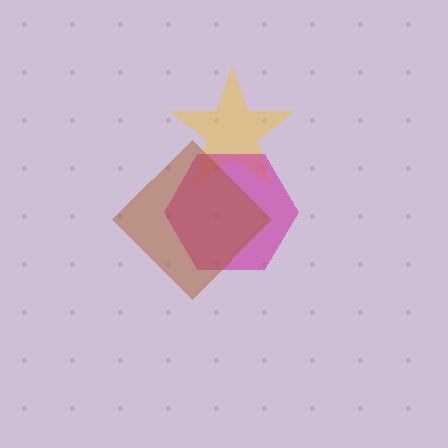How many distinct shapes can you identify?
There are 3 distinct shapes: a yellow star, a magenta hexagon, a brown diamond.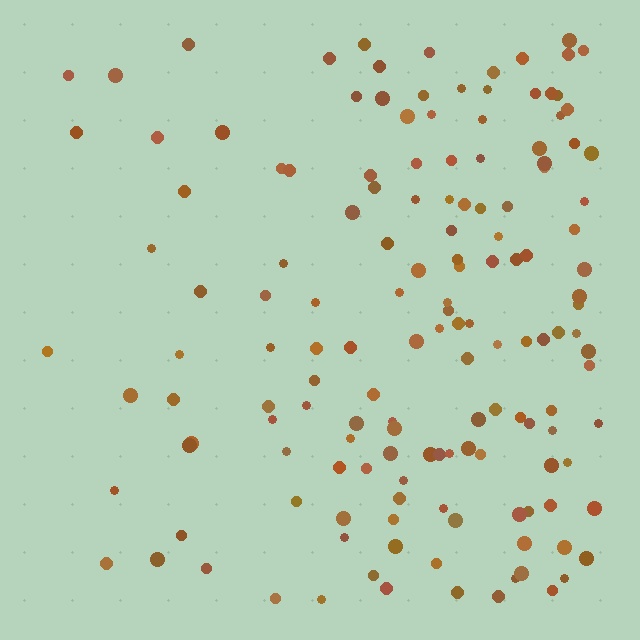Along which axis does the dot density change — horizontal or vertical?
Horizontal.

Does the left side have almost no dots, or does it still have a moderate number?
Still a moderate number, just noticeably fewer than the right.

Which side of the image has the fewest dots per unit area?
The left.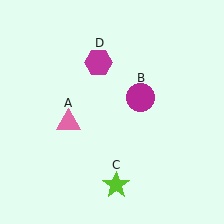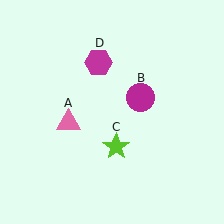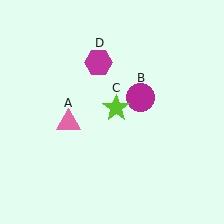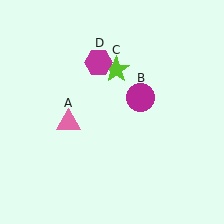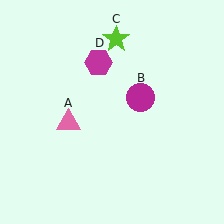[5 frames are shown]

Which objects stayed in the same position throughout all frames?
Pink triangle (object A) and magenta circle (object B) and magenta hexagon (object D) remained stationary.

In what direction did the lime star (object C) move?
The lime star (object C) moved up.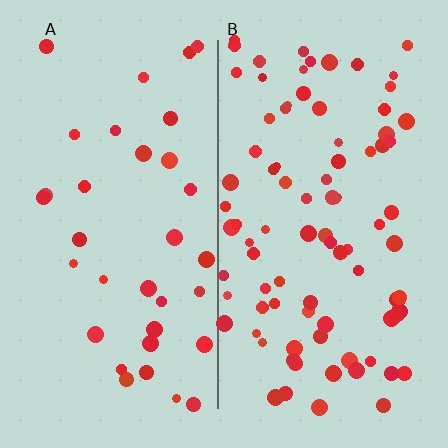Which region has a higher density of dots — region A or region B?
B (the right).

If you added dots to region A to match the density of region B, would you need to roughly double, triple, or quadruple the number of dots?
Approximately double.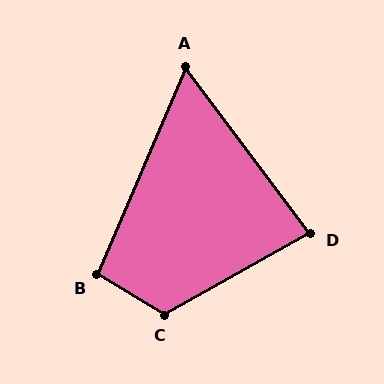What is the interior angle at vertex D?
Approximately 82 degrees (acute).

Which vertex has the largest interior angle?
C, at approximately 120 degrees.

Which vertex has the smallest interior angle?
A, at approximately 60 degrees.